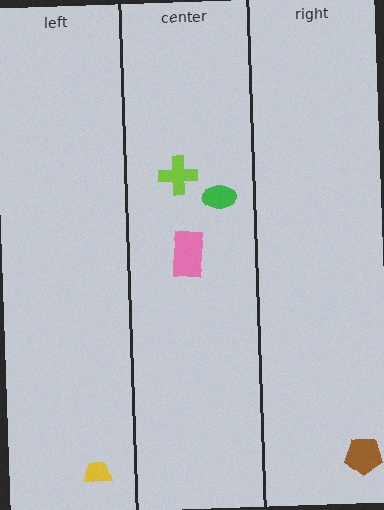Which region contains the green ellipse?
The center region.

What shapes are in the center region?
The green ellipse, the lime cross, the pink rectangle.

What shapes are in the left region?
The yellow trapezoid.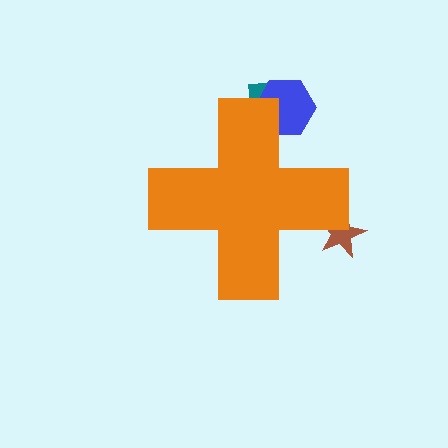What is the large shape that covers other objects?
An orange cross.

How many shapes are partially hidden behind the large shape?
3 shapes are partially hidden.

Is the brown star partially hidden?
Yes, the brown star is partially hidden behind the orange cross.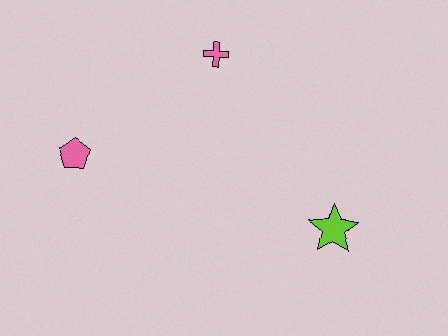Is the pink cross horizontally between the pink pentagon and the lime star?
Yes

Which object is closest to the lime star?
The pink cross is closest to the lime star.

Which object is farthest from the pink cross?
The lime star is farthest from the pink cross.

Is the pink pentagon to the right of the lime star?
No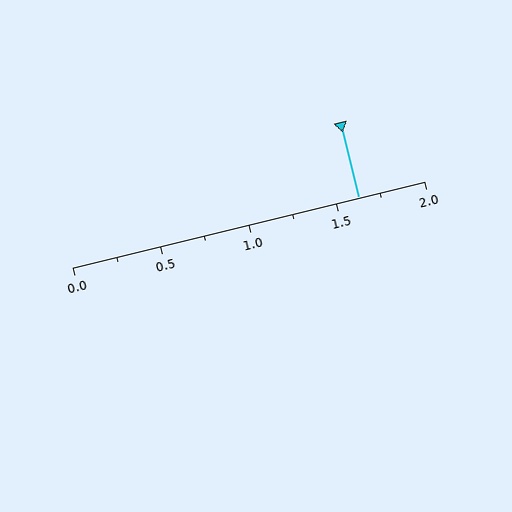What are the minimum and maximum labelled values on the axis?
The axis runs from 0.0 to 2.0.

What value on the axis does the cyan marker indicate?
The marker indicates approximately 1.62.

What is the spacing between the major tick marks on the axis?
The major ticks are spaced 0.5 apart.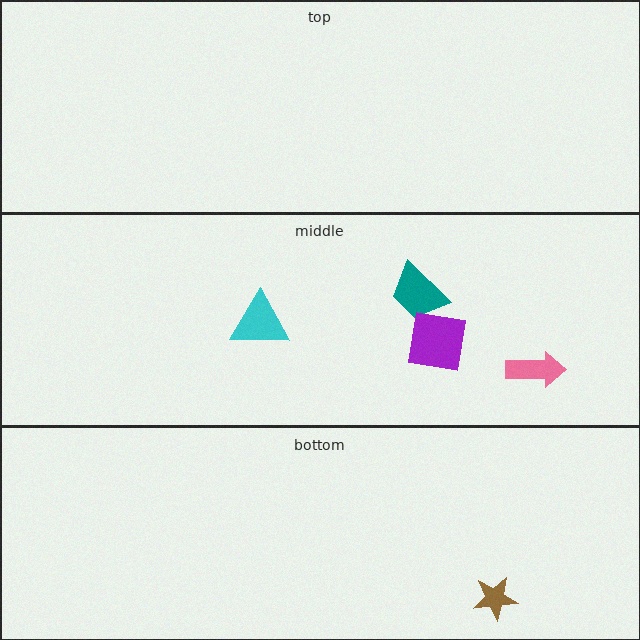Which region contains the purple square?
The middle region.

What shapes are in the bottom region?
The brown star.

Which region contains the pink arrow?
The middle region.